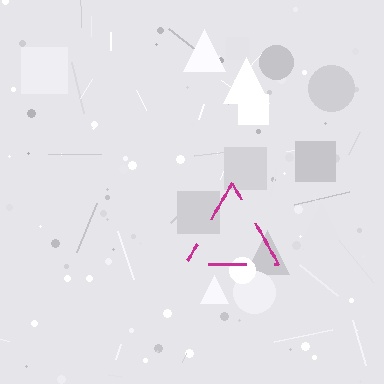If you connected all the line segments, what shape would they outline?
They would outline a triangle.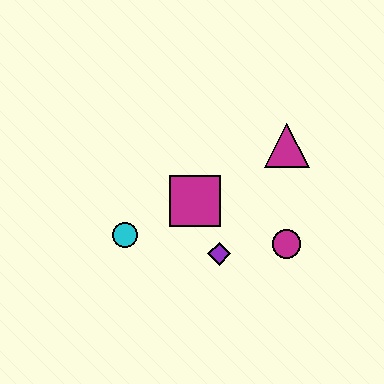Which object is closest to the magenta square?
The purple diamond is closest to the magenta square.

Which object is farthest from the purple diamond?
The magenta triangle is farthest from the purple diamond.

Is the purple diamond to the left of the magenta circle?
Yes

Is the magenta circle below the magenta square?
Yes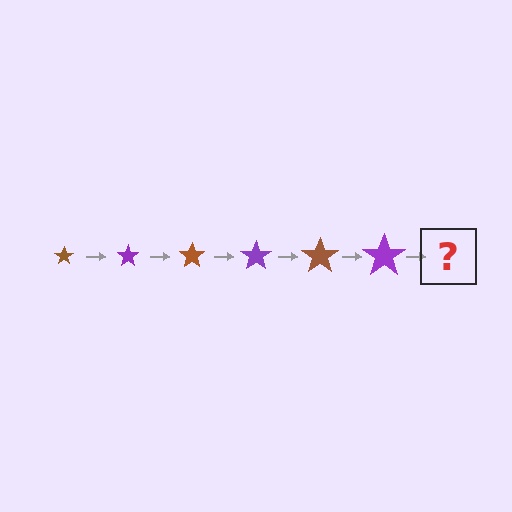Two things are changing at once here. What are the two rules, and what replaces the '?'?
The two rules are that the star grows larger each step and the color cycles through brown and purple. The '?' should be a brown star, larger than the previous one.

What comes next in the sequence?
The next element should be a brown star, larger than the previous one.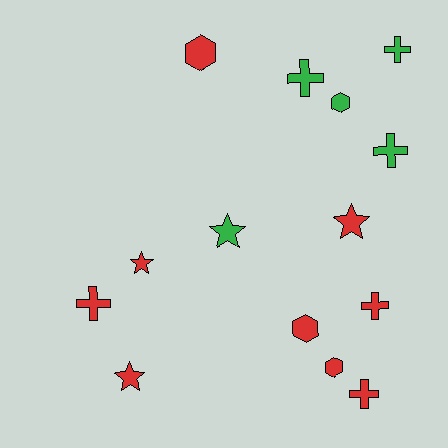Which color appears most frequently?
Red, with 9 objects.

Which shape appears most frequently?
Cross, with 6 objects.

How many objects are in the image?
There are 14 objects.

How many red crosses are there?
There are 3 red crosses.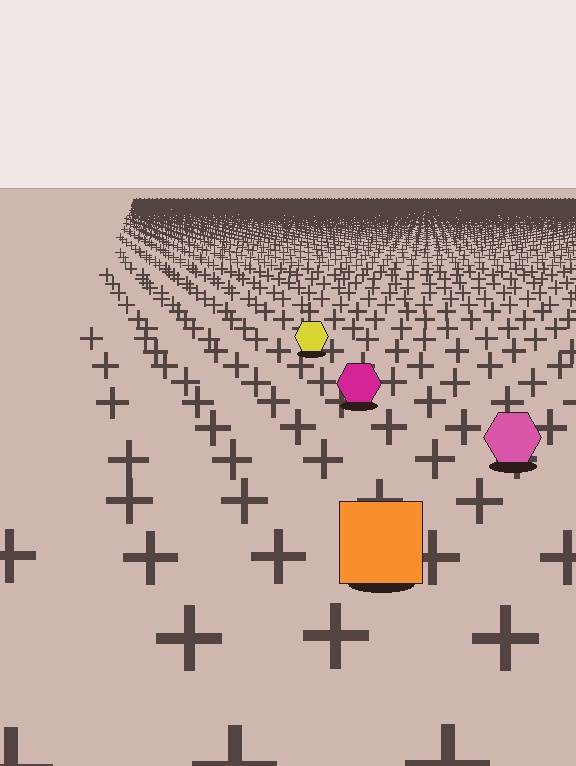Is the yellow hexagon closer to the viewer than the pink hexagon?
No. The pink hexagon is closer — you can tell from the texture gradient: the ground texture is coarser near it.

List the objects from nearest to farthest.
From nearest to farthest: the orange square, the pink hexagon, the magenta hexagon, the yellow hexagon.